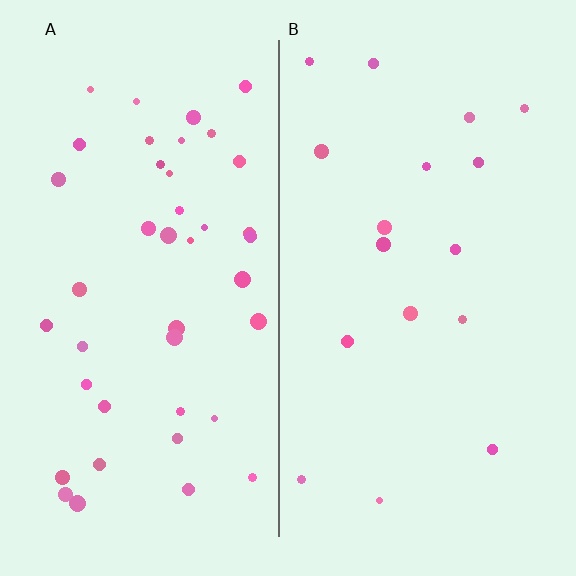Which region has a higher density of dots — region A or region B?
A (the left).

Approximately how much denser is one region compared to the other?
Approximately 2.5× — region A over region B.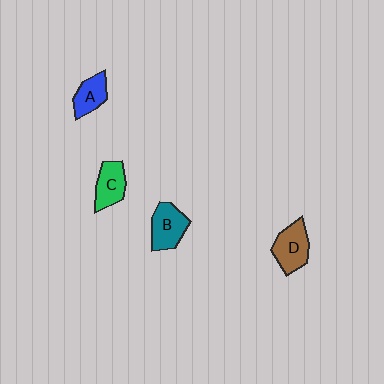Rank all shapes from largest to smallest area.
From largest to smallest: D (brown), B (teal), C (green), A (blue).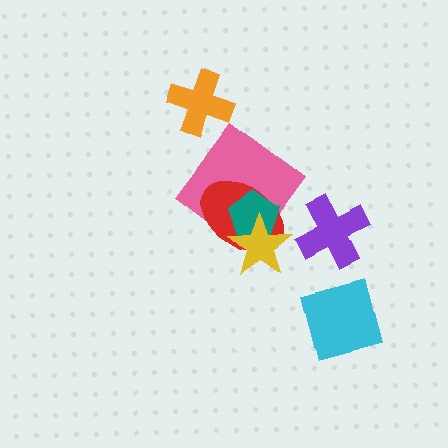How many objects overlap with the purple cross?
0 objects overlap with the purple cross.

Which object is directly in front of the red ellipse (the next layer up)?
The teal pentagon is directly in front of the red ellipse.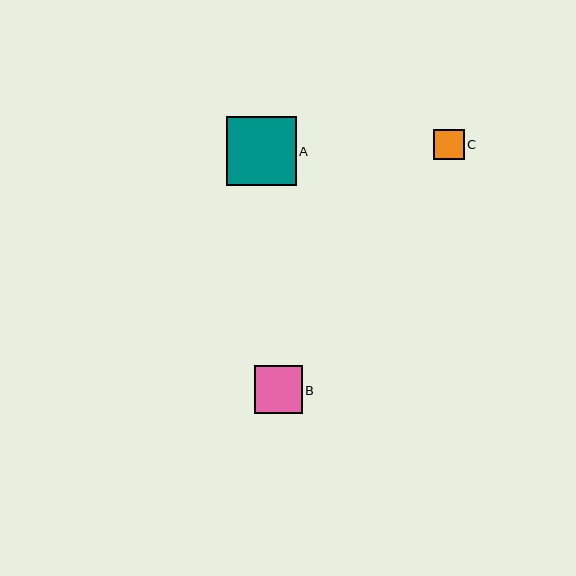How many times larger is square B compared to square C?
Square B is approximately 1.6 times the size of square C.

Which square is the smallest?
Square C is the smallest with a size of approximately 30 pixels.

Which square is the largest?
Square A is the largest with a size of approximately 70 pixels.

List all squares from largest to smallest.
From largest to smallest: A, B, C.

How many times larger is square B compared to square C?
Square B is approximately 1.6 times the size of square C.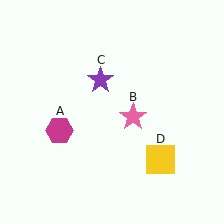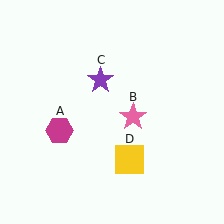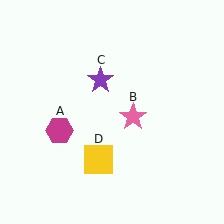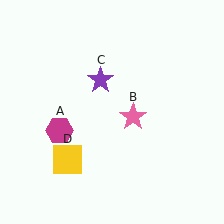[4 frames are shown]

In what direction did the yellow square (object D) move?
The yellow square (object D) moved left.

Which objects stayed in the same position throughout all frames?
Magenta hexagon (object A) and pink star (object B) and purple star (object C) remained stationary.